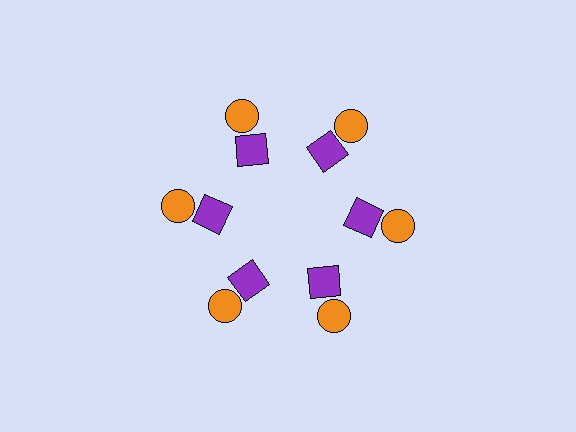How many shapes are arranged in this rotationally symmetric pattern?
There are 12 shapes, arranged in 6 groups of 2.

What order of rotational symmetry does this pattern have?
This pattern has 6-fold rotational symmetry.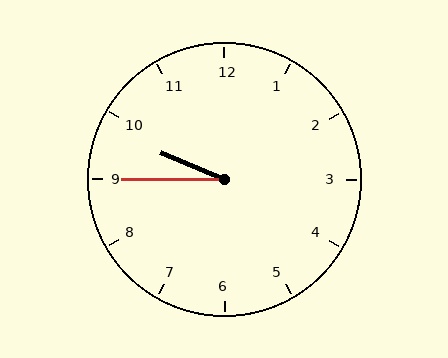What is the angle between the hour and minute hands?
Approximately 22 degrees.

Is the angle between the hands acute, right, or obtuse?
It is acute.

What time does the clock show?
9:45.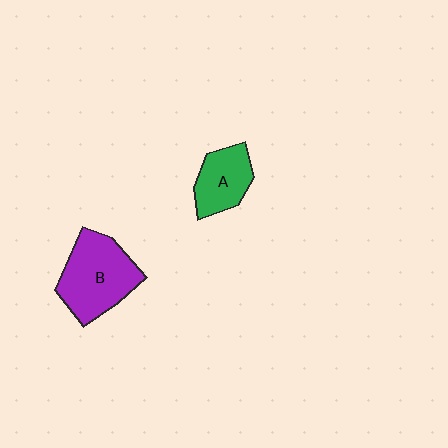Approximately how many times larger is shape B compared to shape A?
Approximately 1.6 times.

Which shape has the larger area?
Shape B (purple).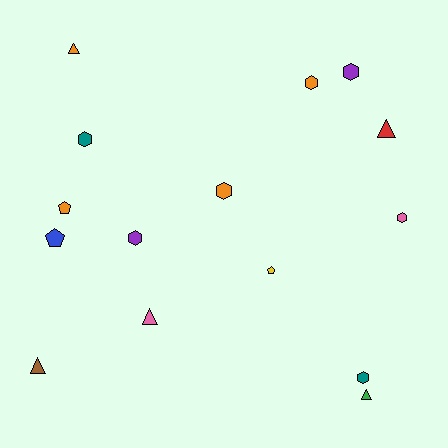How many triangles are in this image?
There are 5 triangles.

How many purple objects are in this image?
There are 2 purple objects.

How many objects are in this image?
There are 15 objects.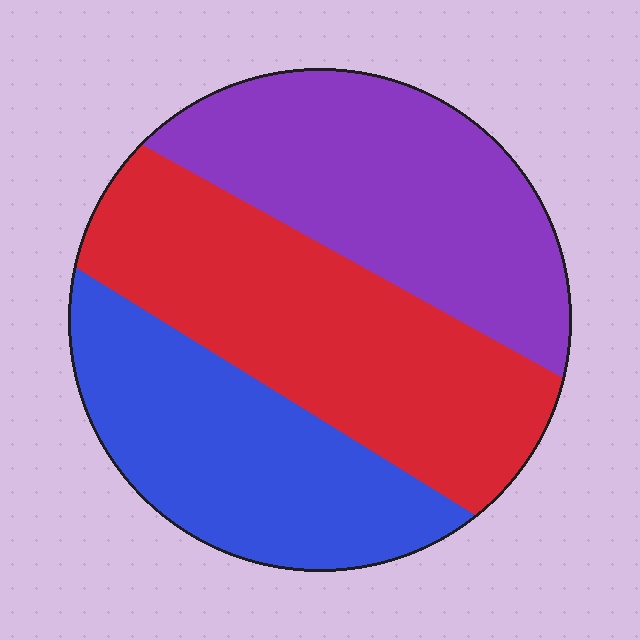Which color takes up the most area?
Red, at roughly 40%.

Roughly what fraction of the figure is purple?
Purple covers roughly 35% of the figure.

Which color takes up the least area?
Blue, at roughly 30%.